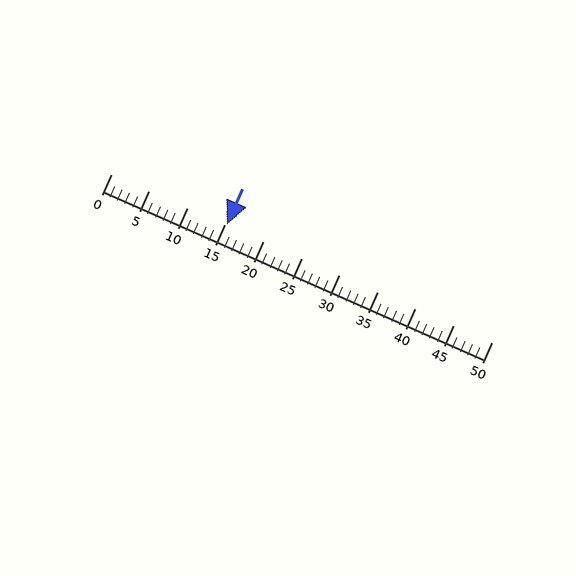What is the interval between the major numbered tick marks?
The major tick marks are spaced 5 units apart.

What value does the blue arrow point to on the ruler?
The blue arrow points to approximately 15.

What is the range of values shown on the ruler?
The ruler shows values from 0 to 50.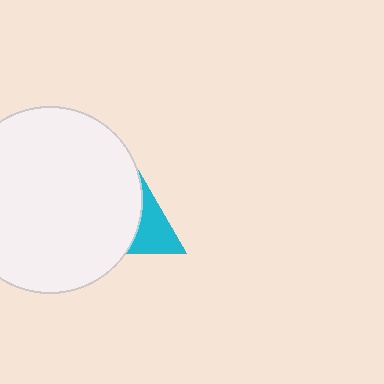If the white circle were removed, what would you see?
You would see the complete cyan triangle.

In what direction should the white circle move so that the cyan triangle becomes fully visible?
The white circle should move left. That is the shortest direction to clear the overlap and leave the cyan triangle fully visible.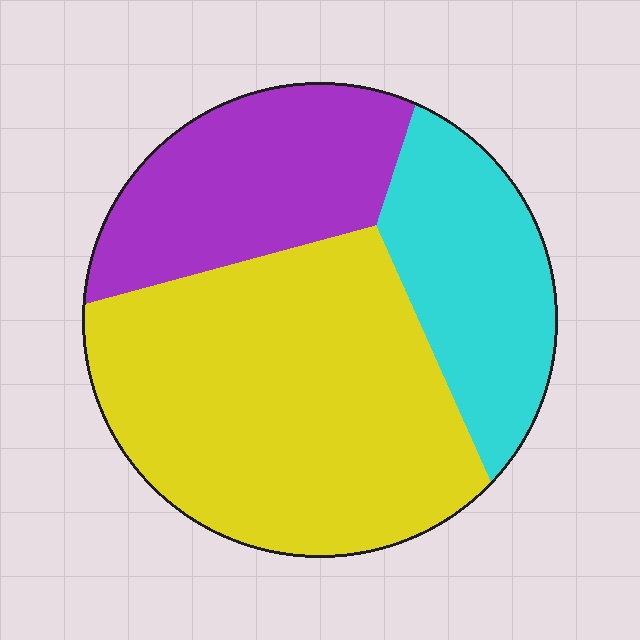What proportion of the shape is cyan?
Cyan takes up less than a quarter of the shape.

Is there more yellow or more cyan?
Yellow.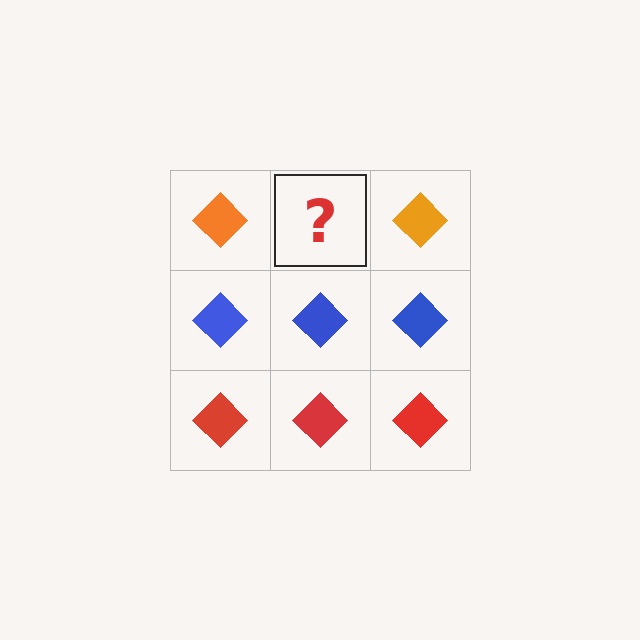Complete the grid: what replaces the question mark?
The question mark should be replaced with an orange diamond.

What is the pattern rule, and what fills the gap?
The rule is that each row has a consistent color. The gap should be filled with an orange diamond.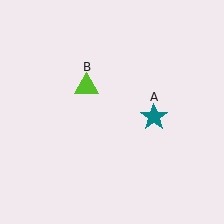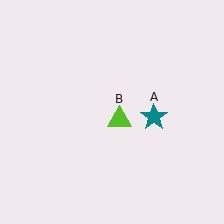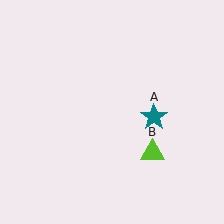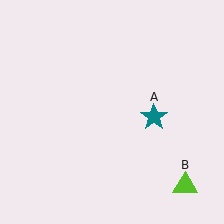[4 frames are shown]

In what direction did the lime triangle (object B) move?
The lime triangle (object B) moved down and to the right.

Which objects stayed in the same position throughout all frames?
Teal star (object A) remained stationary.